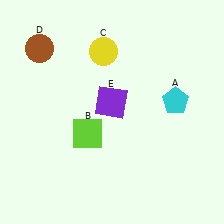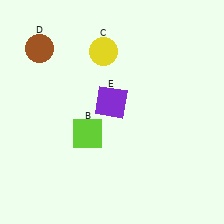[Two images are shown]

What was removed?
The cyan pentagon (A) was removed in Image 2.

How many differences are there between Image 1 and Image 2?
There is 1 difference between the two images.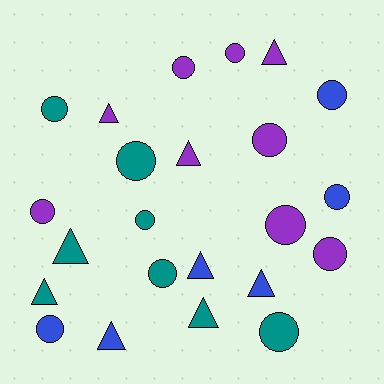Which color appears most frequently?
Purple, with 9 objects.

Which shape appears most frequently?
Circle, with 14 objects.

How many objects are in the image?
There are 23 objects.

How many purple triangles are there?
There are 3 purple triangles.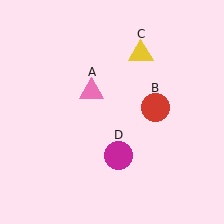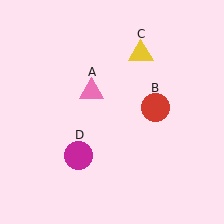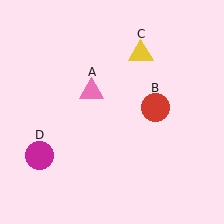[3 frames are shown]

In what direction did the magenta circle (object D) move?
The magenta circle (object D) moved left.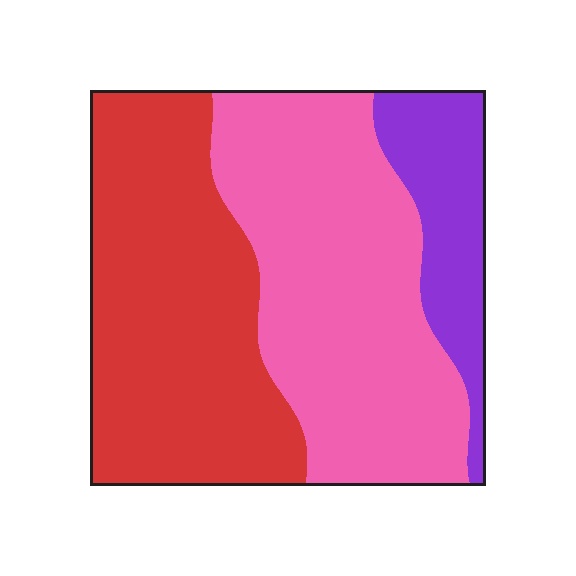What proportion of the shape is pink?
Pink covers roughly 45% of the shape.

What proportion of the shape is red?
Red covers around 40% of the shape.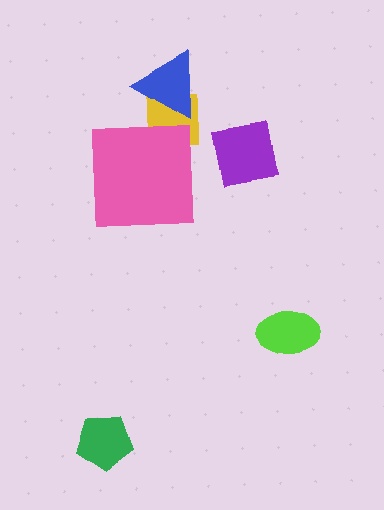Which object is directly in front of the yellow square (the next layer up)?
The blue triangle is directly in front of the yellow square.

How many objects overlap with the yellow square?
2 objects overlap with the yellow square.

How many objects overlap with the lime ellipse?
0 objects overlap with the lime ellipse.